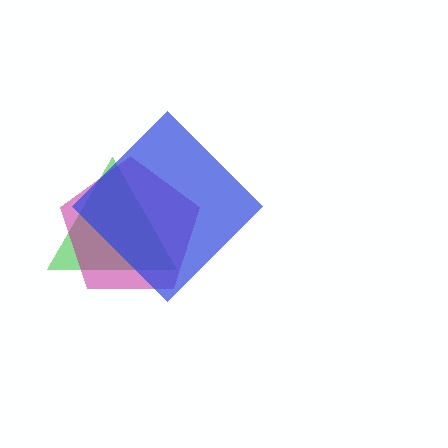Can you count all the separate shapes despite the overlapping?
Yes, there are 3 separate shapes.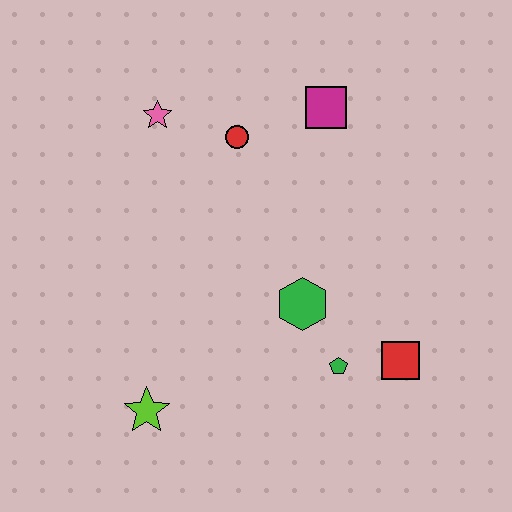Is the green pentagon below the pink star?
Yes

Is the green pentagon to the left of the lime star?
No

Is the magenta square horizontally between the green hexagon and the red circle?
No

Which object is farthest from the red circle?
The lime star is farthest from the red circle.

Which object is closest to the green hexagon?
The green pentagon is closest to the green hexagon.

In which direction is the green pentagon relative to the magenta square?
The green pentagon is below the magenta square.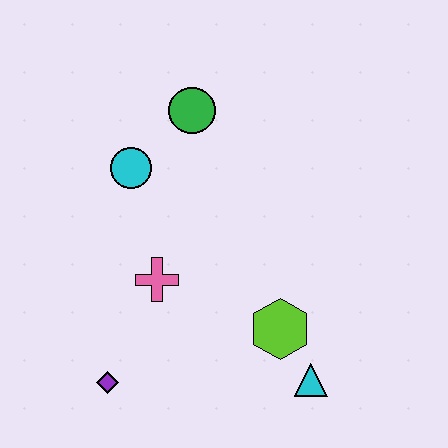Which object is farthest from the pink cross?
The cyan triangle is farthest from the pink cross.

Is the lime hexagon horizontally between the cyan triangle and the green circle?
Yes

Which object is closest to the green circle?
The cyan circle is closest to the green circle.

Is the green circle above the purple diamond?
Yes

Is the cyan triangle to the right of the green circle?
Yes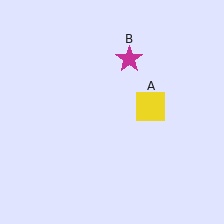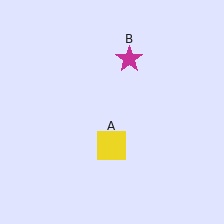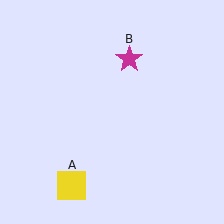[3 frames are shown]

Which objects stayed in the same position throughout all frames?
Magenta star (object B) remained stationary.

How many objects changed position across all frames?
1 object changed position: yellow square (object A).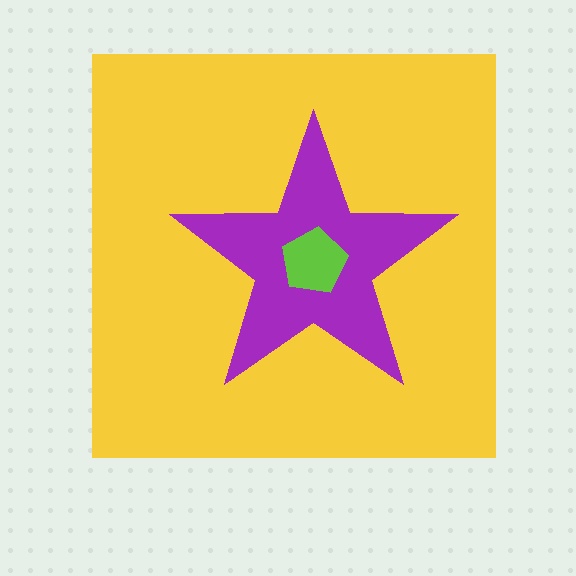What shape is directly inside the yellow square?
The purple star.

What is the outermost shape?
The yellow square.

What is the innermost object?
The lime pentagon.